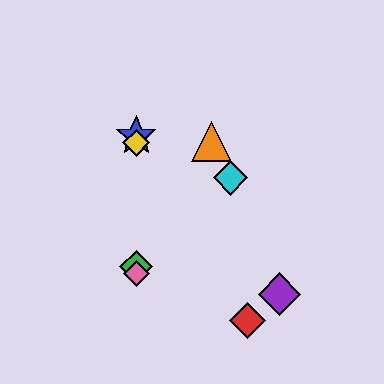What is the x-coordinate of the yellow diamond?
The yellow diamond is at x≈136.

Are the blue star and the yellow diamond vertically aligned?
Yes, both are at x≈136.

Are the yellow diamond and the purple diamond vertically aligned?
No, the yellow diamond is at x≈136 and the purple diamond is at x≈280.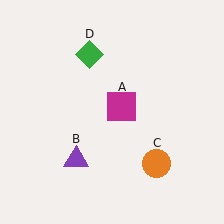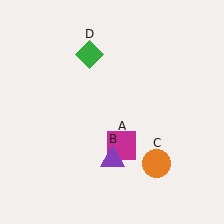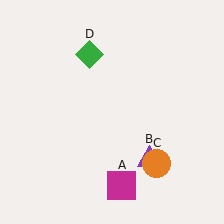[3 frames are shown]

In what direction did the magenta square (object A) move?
The magenta square (object A) moved down.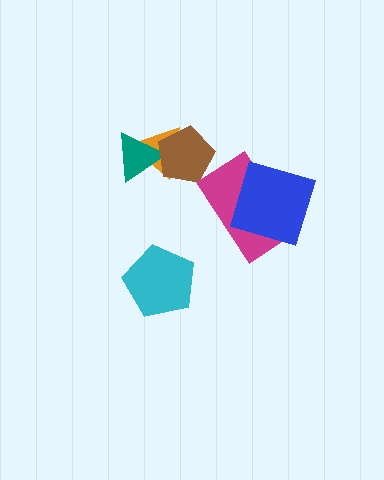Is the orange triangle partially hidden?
Yes, it is partially covered by another shape.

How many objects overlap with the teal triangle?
2 objects overlap with the teal triangle.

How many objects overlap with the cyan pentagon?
0 objects overlap with the cyan pentagon.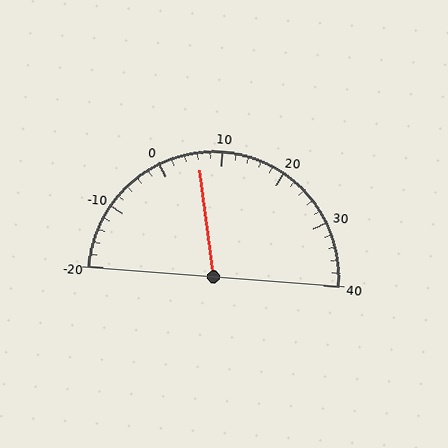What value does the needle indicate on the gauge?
The needle indicates approximately 6.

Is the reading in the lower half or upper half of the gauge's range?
The reading is in the lower half of the range (-20 to 40).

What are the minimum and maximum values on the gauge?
The gauge ranges from -20 to 40.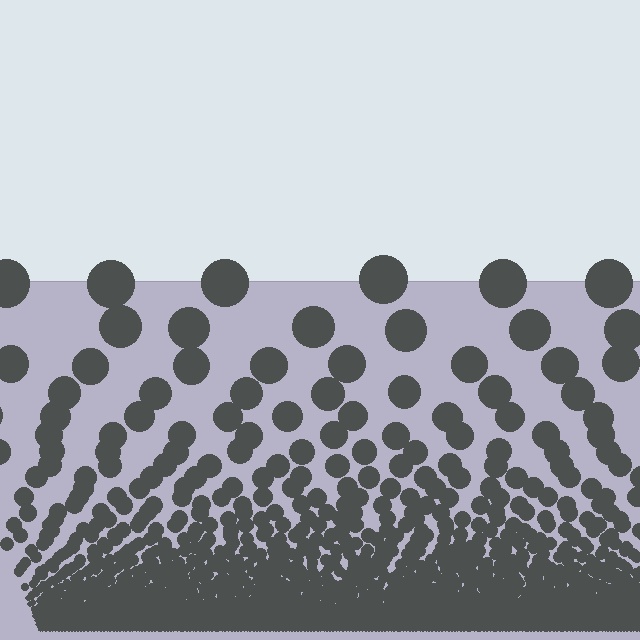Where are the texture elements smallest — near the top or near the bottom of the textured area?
Near the bottom.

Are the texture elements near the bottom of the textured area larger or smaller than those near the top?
Smaller. The gradient is inverted — elements near the bottom are smaller and denser.